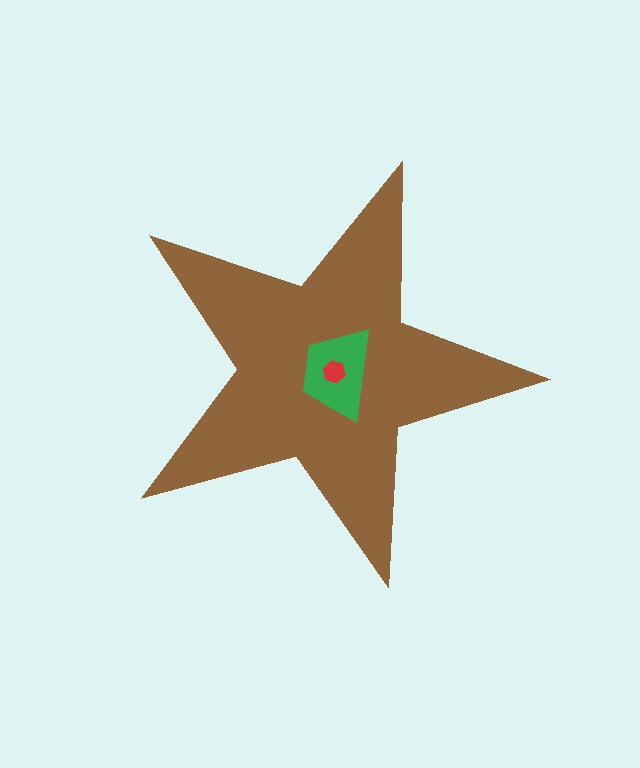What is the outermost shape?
The brown star.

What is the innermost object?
The red hexagon.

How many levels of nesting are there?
3.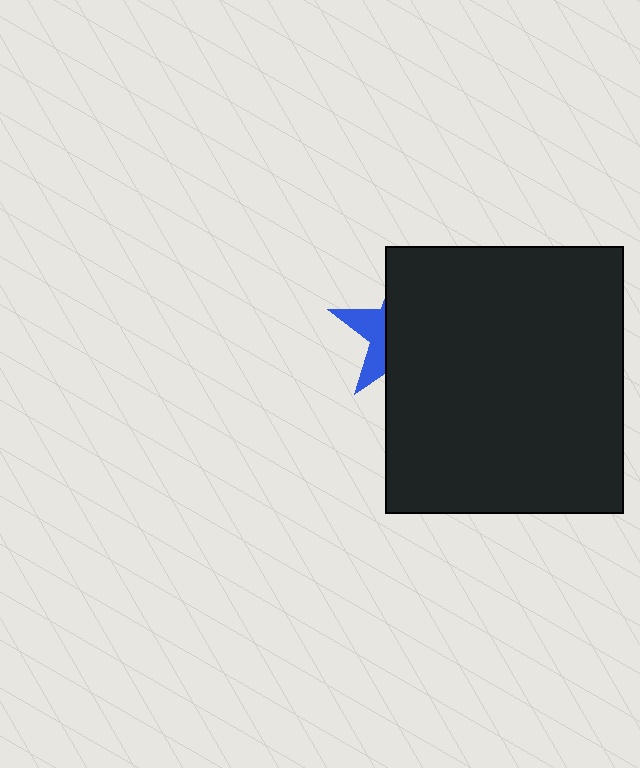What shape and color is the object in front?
The object in front is a black rectangle.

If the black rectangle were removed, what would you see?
You would see the complete blue star.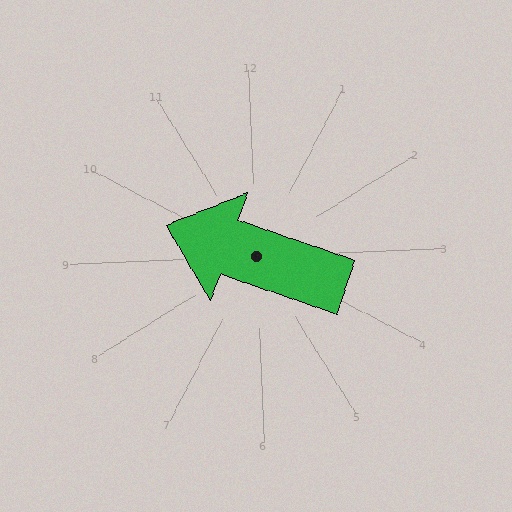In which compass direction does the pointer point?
West.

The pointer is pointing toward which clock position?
Roughly 10 o'clock.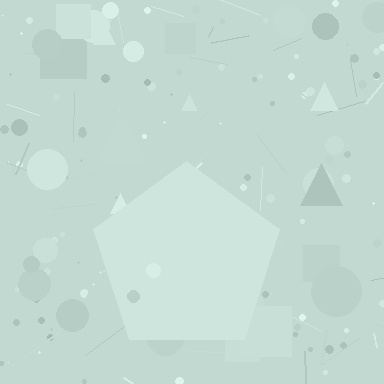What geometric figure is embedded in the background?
A pentagon is embedded in the background.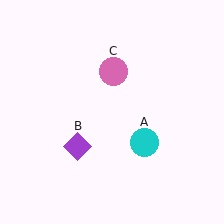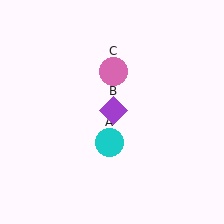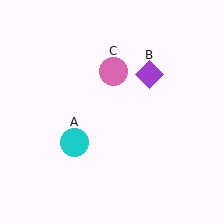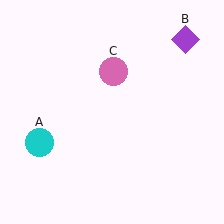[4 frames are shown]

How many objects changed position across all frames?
2 objects changed position: cyan circle (object A), purple diamond (object B).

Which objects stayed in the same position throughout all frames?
Pink circle (object C) remained stationary.